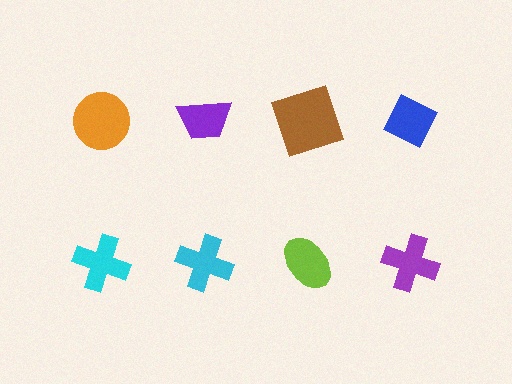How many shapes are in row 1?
4 shapes.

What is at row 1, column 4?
A blue diamond.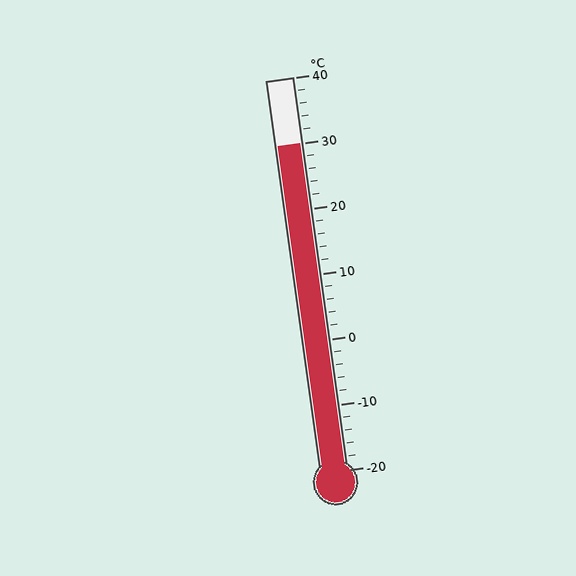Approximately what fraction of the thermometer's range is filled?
The thermometer is filled to approximately 85% of its range.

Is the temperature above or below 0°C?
The temperature is above 0°C.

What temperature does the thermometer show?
The thermometer shows approximately 30°C.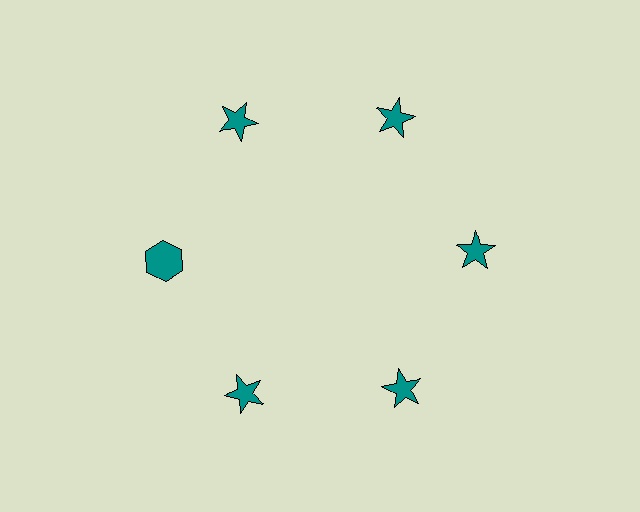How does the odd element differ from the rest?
It has a different shape: hexagon instead of star.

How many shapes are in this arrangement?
There are 6 shapes arranged in a ring pattern.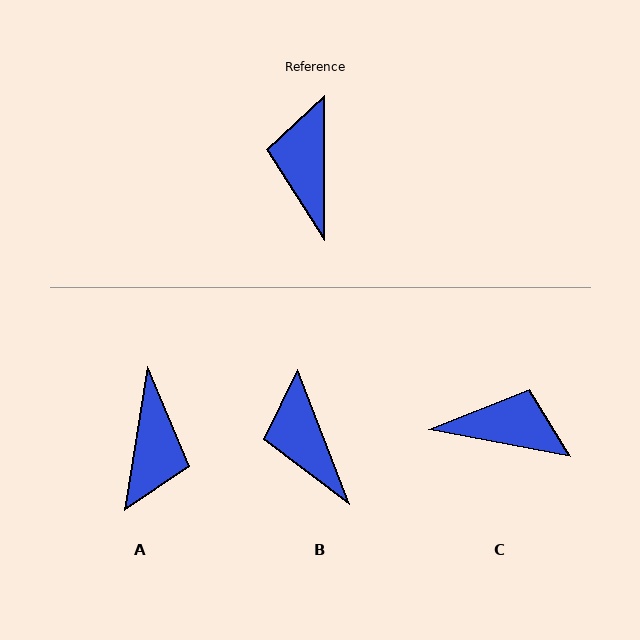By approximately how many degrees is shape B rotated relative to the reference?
Approximately 21 degrees counter-clockwise.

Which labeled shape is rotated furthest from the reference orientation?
A, about 171 degrees away.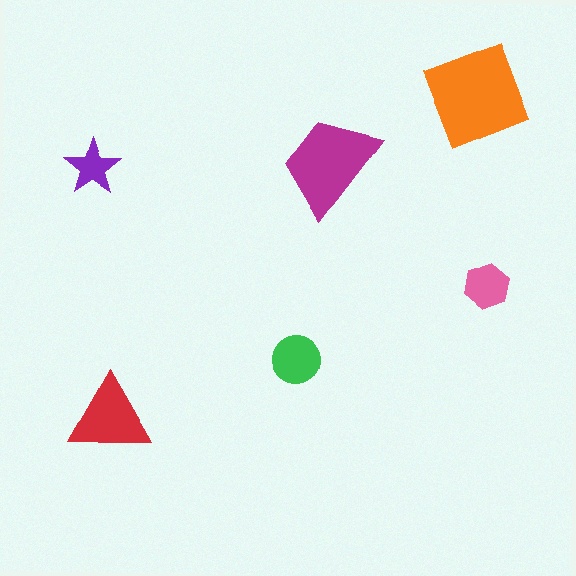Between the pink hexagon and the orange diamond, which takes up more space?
The orange diamond.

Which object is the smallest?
The purple star.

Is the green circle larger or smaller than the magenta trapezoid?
Smaller.